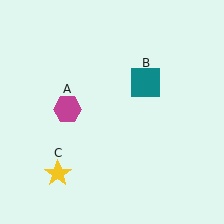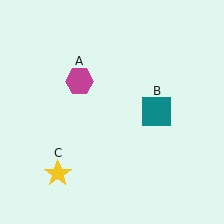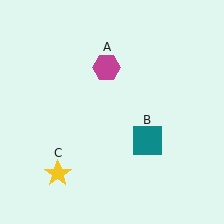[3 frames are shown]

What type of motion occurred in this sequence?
The magenta hexagon (object A), teal square (object B) rotated clockwise around the center of the scene.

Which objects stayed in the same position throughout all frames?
Yellow star (object C) remained stationary.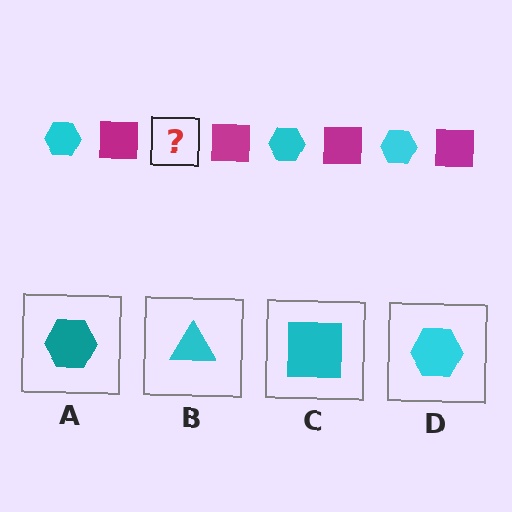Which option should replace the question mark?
Option D.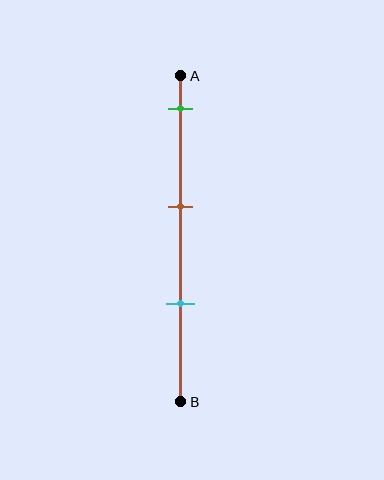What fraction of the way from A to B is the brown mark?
The brown mark is approximately 40% (0.4) of the way from A to B.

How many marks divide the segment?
There are 3 marks dividing the segment.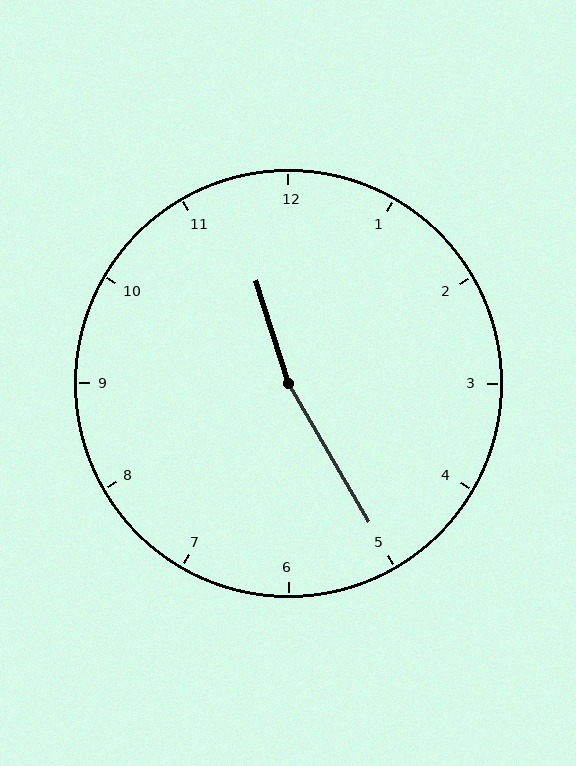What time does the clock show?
11:25.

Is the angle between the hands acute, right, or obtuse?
It is obtuse.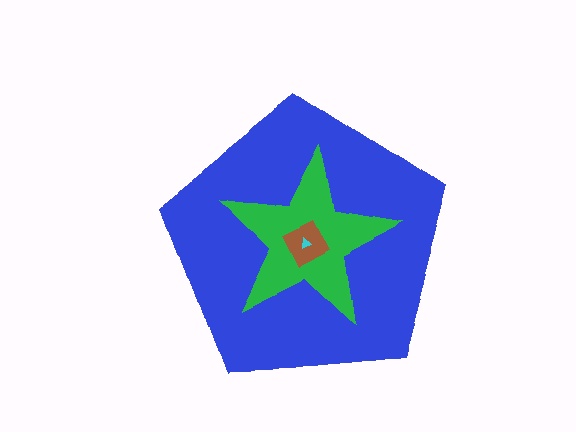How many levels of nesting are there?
4.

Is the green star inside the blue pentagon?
Yes.